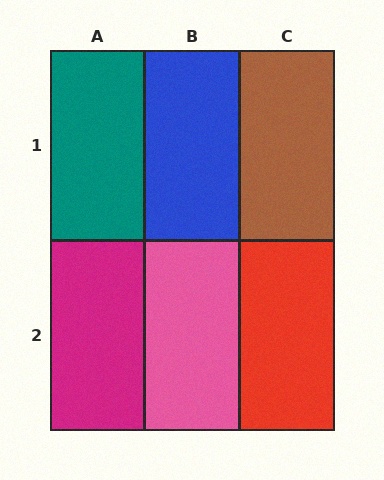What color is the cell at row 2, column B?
Pink.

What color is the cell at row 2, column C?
Red.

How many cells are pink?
1 cell is pink.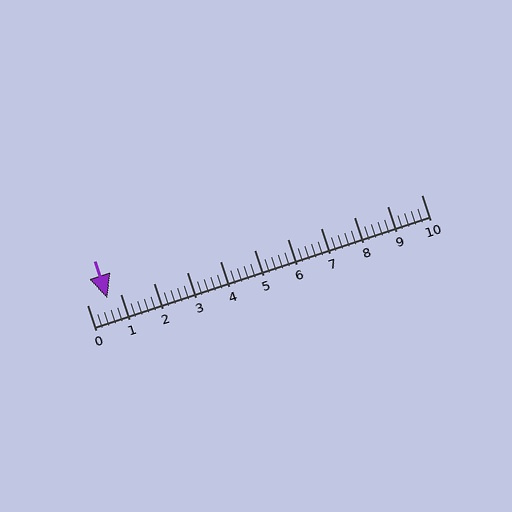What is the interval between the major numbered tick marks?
The major tick marks are spaced 1 units apart.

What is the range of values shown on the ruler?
The ruler shows values from 0 to 10.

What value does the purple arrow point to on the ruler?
The purple arrow points to approximately 0.6.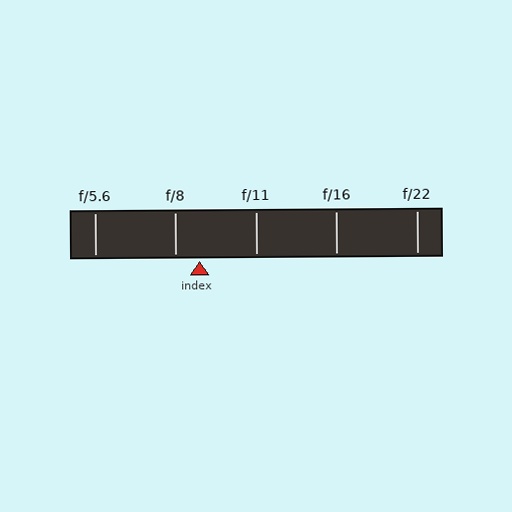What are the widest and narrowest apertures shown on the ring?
The widest aperture shown is f/5.6 and the narrowest is f/22.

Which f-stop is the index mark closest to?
The index mark is closest to f/8.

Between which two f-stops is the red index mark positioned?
The index mark is between f/8 and f/11.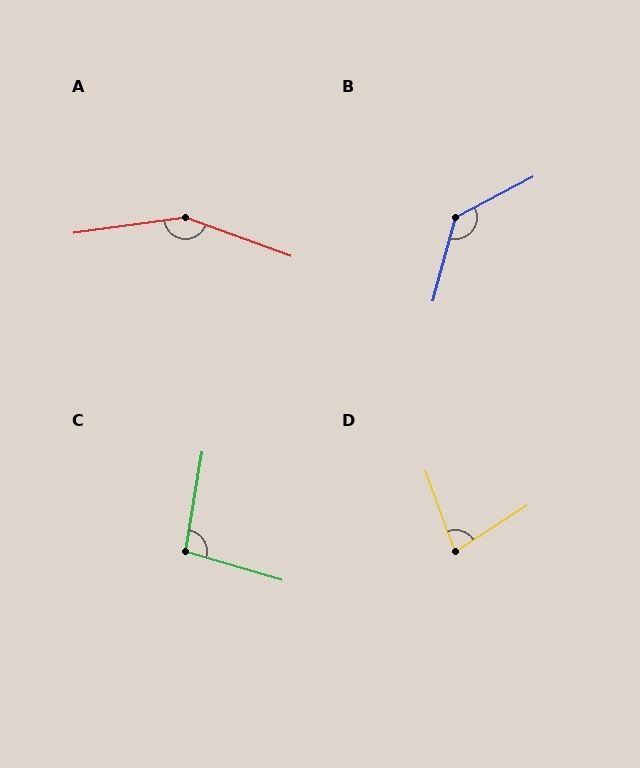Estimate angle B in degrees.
Approximately 133 degrees.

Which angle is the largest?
A, at approximately 152 degrees.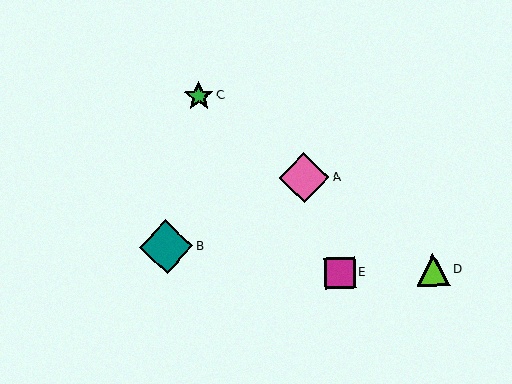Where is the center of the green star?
The center of the green star is at (199, 96).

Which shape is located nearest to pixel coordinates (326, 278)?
The magenta square (labeled E) at (340, 273) is nearest to that location.